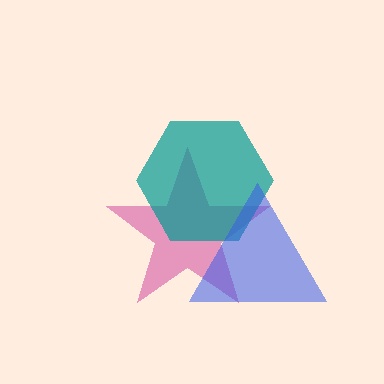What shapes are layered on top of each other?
The layered shapes are: a magenta star, a teal hexagon, a blue triangle.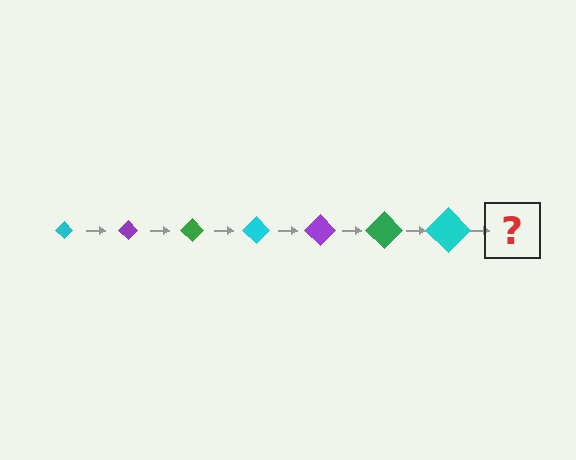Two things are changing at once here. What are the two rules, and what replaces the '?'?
The two rules are that the diamond grows larger each step and the color cycles through cyan, purple, and green. The '?' should be a purple diamond, larger than the previous one.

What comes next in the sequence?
The next element should be a purple diamond, larger than the previous one.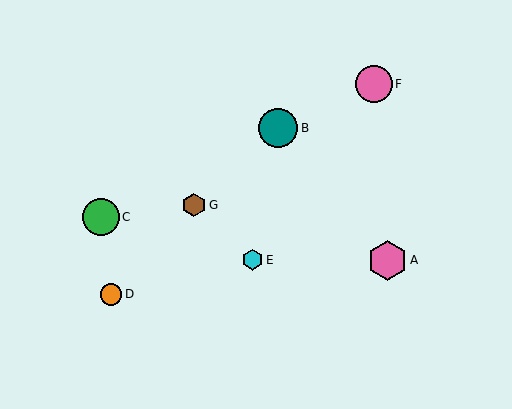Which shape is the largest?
The pink hexagon (labeled A) is the largest.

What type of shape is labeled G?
Shape G is a brown hexagon.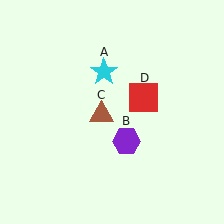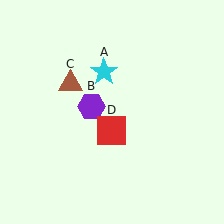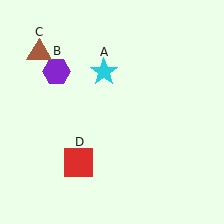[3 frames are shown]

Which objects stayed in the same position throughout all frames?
Cyan star (object A) remained stationary.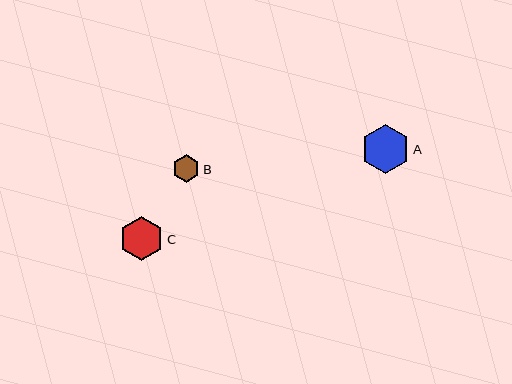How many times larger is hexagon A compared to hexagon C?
Hexagon A is approximately 1.1 times the size of hexagon C.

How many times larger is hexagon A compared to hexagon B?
Hexagon A is approximately 1.8 times the size of hexagon B.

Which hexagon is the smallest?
Hexagon B is the smallest with a size of approximately 27 pixels.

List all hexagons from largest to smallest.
From largest to smallest: A, C, B.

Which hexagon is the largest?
Hexagon A is the largest with a size of approximately 49 pixels.